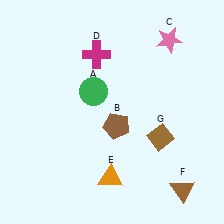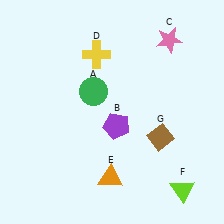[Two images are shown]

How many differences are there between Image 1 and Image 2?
There are 3 differences between the two images.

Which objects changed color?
B changed from brown to purple. D changed from magenta to yellow. F changed from brown to lime.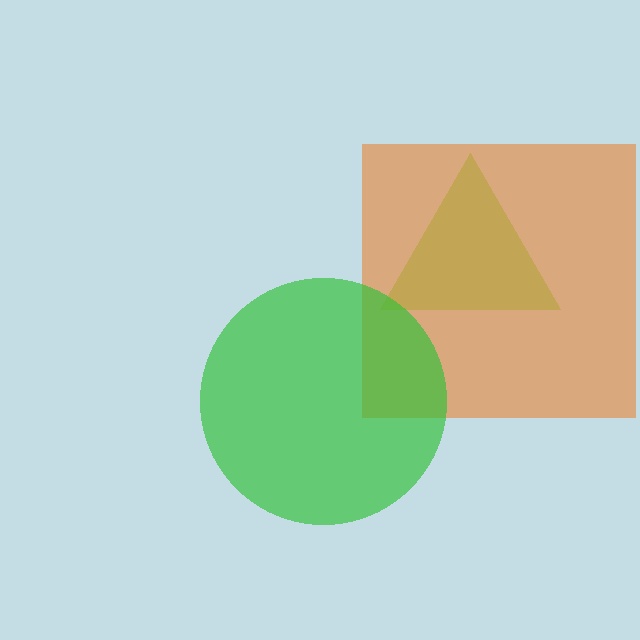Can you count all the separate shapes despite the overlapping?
Yes, there are 3 separate shapes.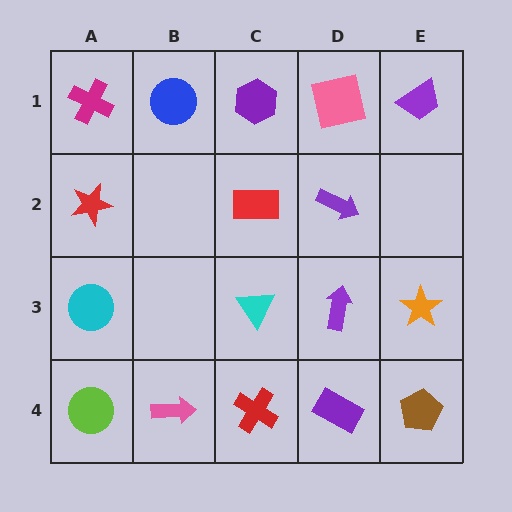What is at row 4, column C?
A red cross.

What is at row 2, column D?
A purple arrow.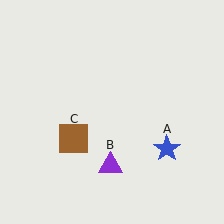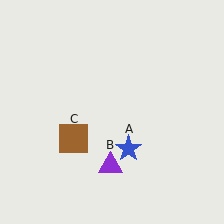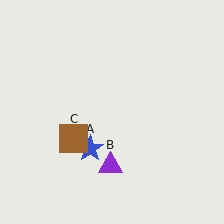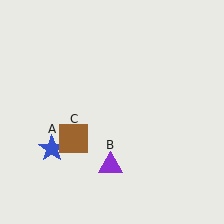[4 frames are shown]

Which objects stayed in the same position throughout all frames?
Purple triangle (object B) and brown square (object C) remained stationary.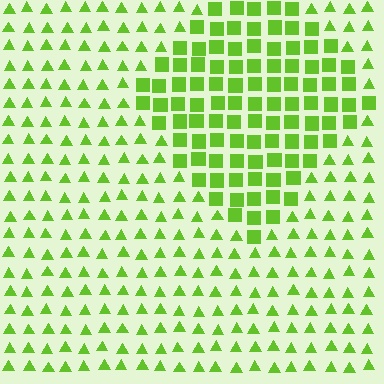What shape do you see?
I see a diamond.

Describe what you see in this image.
The image is filled with small lime elements arranged in a uniform grid. A diamond-shaped region contains squares, while the surrounding area contains triangles. The boundary is defined purely by the change in element shape.